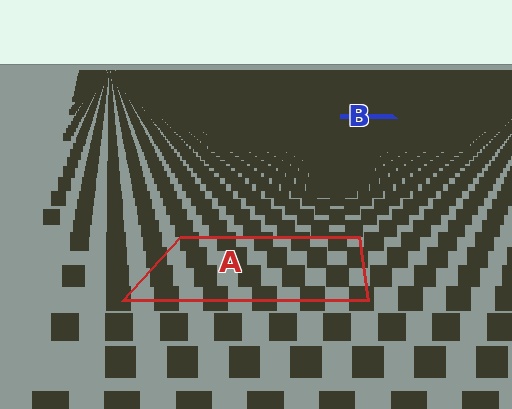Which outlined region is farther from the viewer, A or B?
Region B is farther from the viewer — the texture elements inside it appear smaller and more densely packed.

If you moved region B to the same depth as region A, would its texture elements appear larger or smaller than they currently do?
They would appear larger. At a closer depth, the same texture elements are projected at a bigger on-screen size.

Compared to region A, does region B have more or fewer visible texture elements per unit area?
Region B has more texture elements per unit area — they are packed more densely because it is farther away.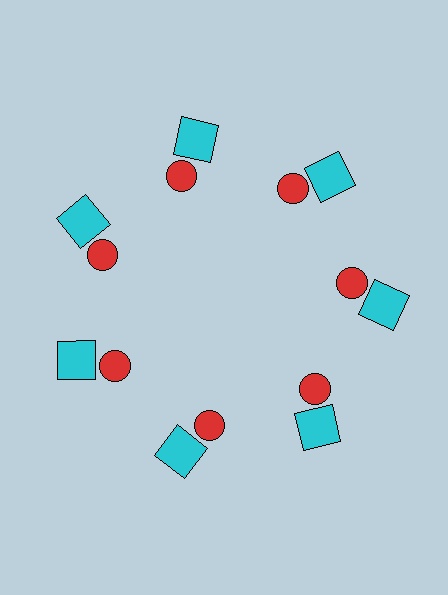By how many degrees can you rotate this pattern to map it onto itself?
The pattern maps onto itself every 51 degrees of rotation.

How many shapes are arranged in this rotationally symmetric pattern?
There are 14 shapes, arranged in 7 groups of 2.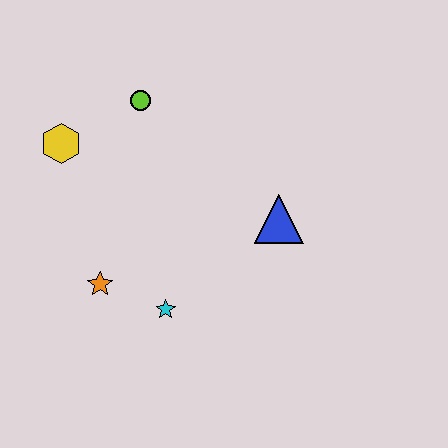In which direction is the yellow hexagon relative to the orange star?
The yellow hexagon is above the orange star.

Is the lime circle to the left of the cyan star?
Yes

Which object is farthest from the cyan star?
The lime circle is farthest from the cyan star.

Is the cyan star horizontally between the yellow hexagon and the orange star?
No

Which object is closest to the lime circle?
The yellow hexagon is closest to the lime circle.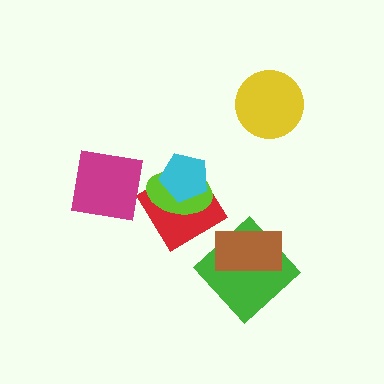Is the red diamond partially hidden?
Yes, it is partially covered by another shape.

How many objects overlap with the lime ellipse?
2 objects overlap with the lime ellipse.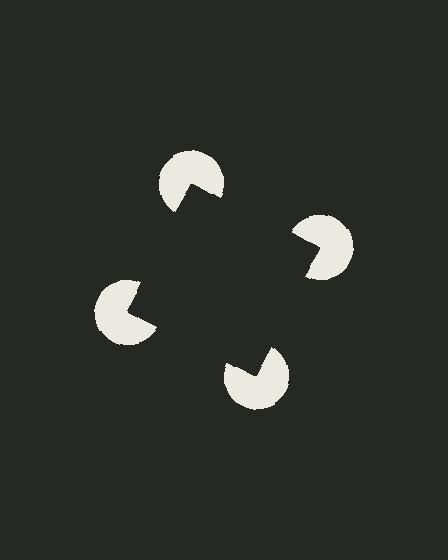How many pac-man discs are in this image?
There are 4 — one at each vertex of the illusory square.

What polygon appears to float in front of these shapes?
An illusory square — its edges are inferred from the aligned wedge cuts in the pac-man discs, not physically drawn.